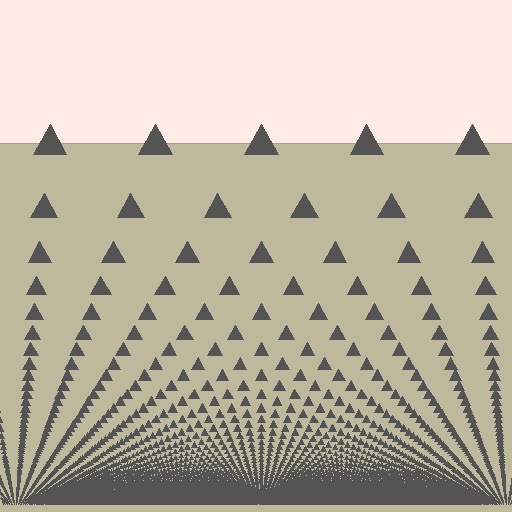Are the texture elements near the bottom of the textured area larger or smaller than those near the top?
Smaller. The gradient is inverted — elements near the bottom are smaller and denser.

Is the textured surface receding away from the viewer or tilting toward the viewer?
The surface appears to tilt toward the viewer. Texture elements get larger and sparser toward the top.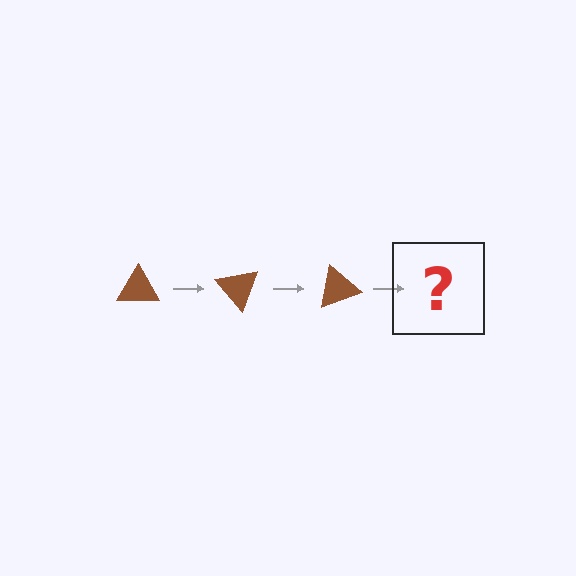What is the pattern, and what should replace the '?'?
The pattern is that the triangle rotates 50 degrees each step. The '?' should be a brown triangle rotated 150 degrees.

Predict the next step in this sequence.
The next step is a brown triangle rotated 150 degrees.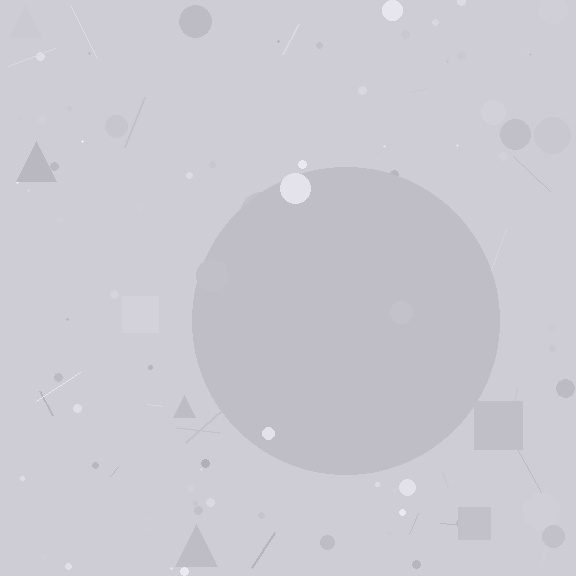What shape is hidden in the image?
A circle is hidden in the image.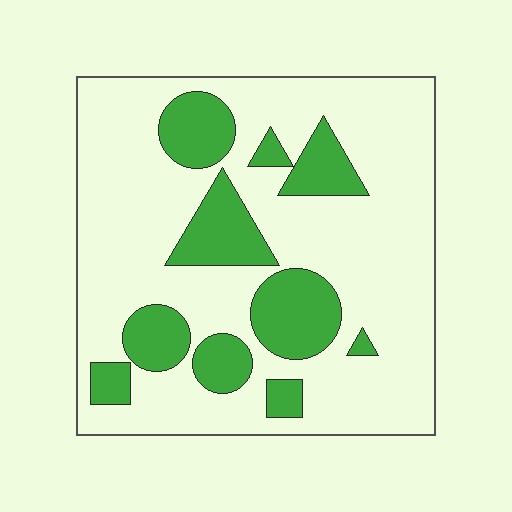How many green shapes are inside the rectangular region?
10.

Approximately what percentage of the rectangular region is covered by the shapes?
Approximately 25%.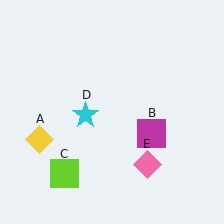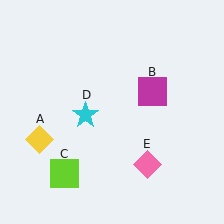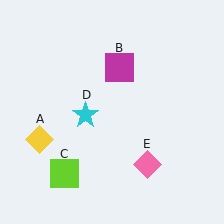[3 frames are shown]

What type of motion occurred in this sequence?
The magenta square (object B) rotated counterclockwise around the center of the scene.